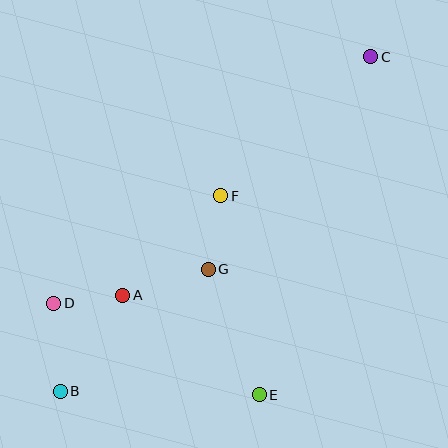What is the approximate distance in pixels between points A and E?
The distance between A and E is approximately 168 pixels.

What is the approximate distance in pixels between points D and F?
The distance between D and F is approximately 199 pixels.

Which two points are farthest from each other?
Points B and C are farthest from each other.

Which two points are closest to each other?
Points A and D are closest to each other.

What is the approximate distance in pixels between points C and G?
The distance between C and G is approximately 267 pixels.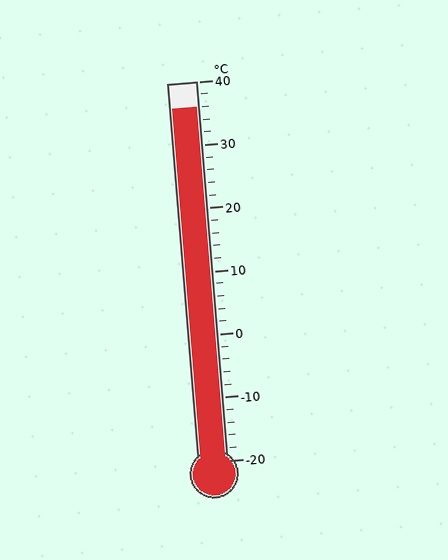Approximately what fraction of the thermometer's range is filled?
The thermometer is filled to approximately 95% of its range.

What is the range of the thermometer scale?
The thermometer scale ranges from -20°C to 40°C.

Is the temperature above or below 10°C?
The temperature is above 10°C.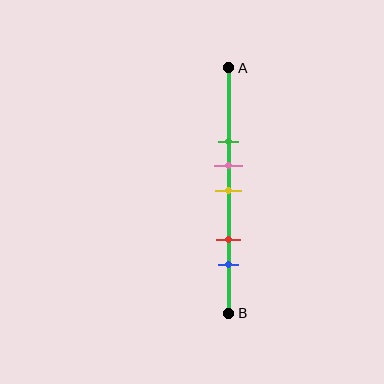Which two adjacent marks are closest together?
The pink and yellow marks are the closest adjacent pair.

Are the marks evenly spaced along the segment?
No, the marks are not evenly spaced.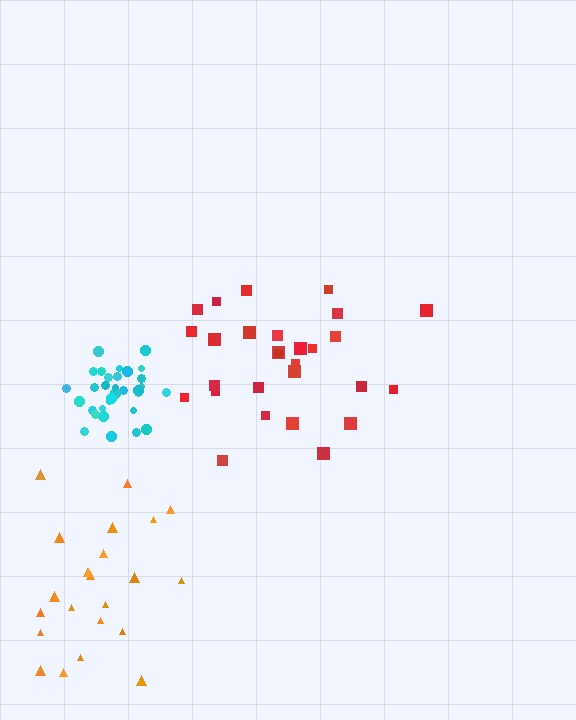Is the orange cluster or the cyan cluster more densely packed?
Cyan.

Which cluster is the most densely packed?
Cyan.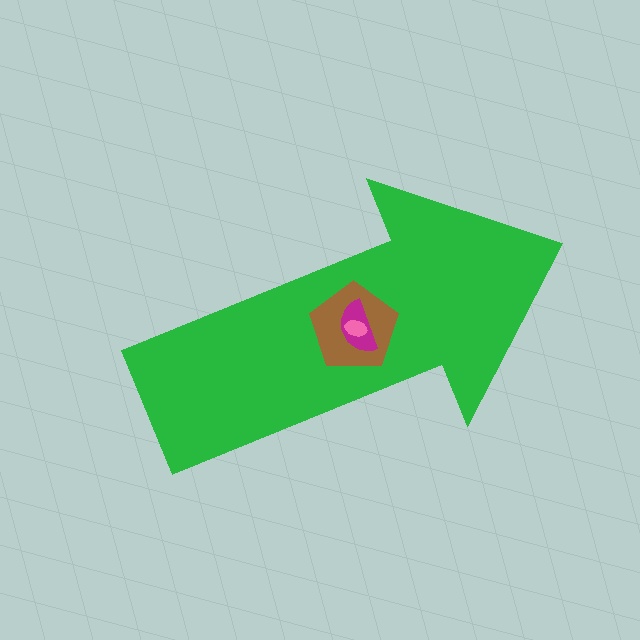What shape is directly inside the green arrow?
The brown pentagon.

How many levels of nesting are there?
4.